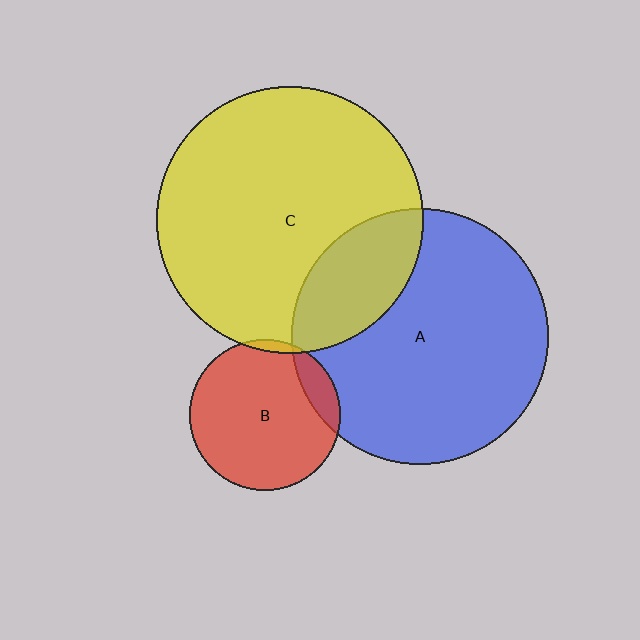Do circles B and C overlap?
Yes.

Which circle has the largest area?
Circle C (yellow).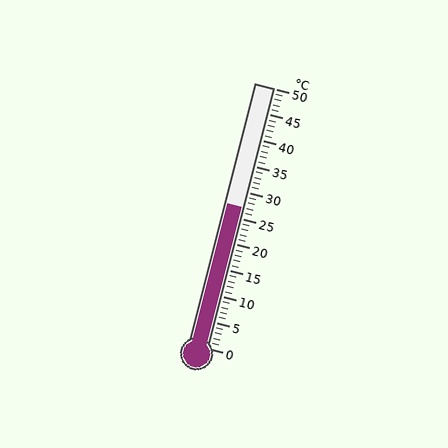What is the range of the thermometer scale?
The thermometer scale ranges from 0°C to 50°C.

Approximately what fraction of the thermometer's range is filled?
The thermometer is filled to approximately 55% of its range.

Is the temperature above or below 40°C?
The temperature is below 40°C.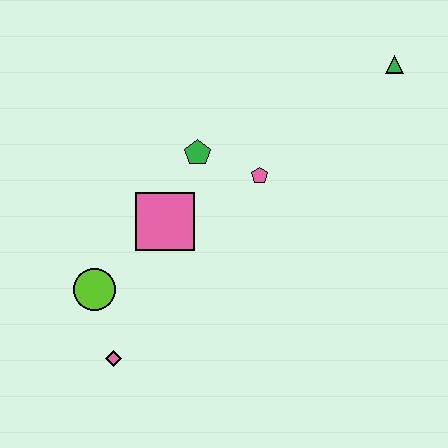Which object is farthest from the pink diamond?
The green triangle is farthest from the pink diamond.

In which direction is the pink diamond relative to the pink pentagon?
The pink diamond is below the pink pentagon.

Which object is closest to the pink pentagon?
The green pentagon is closest to the pink pentagon.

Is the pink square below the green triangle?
Yes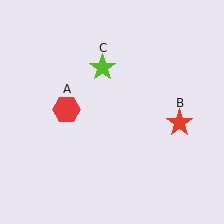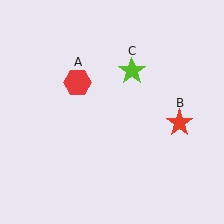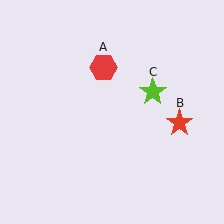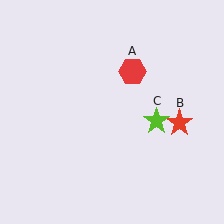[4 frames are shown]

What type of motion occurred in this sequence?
The red hexagon (object A), lime star (object C) rotated clockwise around the center of the scene.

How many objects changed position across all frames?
2 objects changed position: red hexagon (object A), lime star (object C).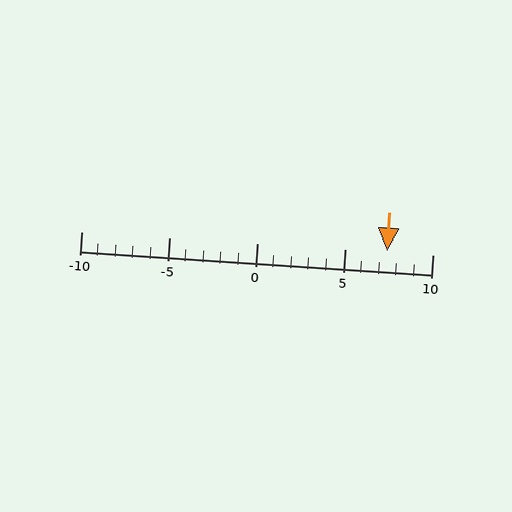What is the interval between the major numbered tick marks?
The major tick marks are spaced 5 units apart.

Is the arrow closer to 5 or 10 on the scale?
The arrow is closer to 5.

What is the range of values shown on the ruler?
The ruler shows values from -10 to 10.